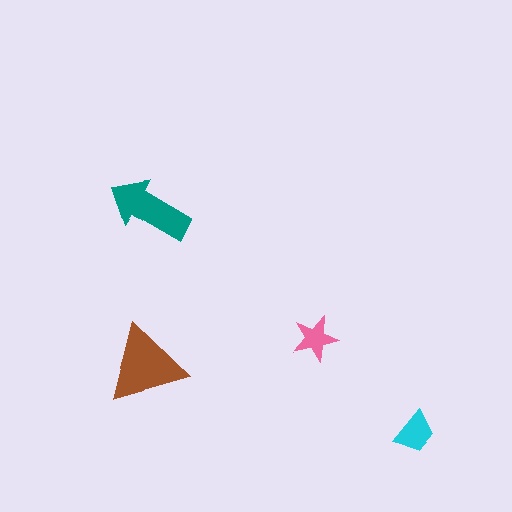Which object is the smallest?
The pink star.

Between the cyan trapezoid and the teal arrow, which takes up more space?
The teal arrow.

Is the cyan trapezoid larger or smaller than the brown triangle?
Smaller.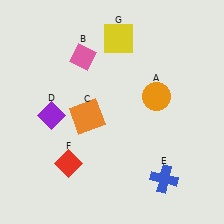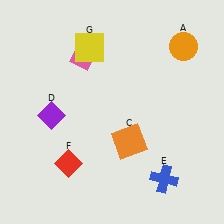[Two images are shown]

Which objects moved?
The objects that moved are: the orange circle (A), the orange square (C), the yellow square (G).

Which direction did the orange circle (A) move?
The orange circle (A) moved up.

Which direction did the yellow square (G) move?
The yellow square (G) moved left.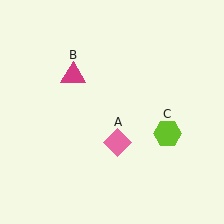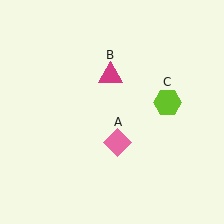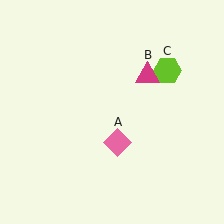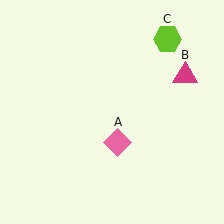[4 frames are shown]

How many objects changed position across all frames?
2 objects changed position: magenta triangle (object B), lime hexagon (object C).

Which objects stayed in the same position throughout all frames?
Pink diamond (object A) remained stationary.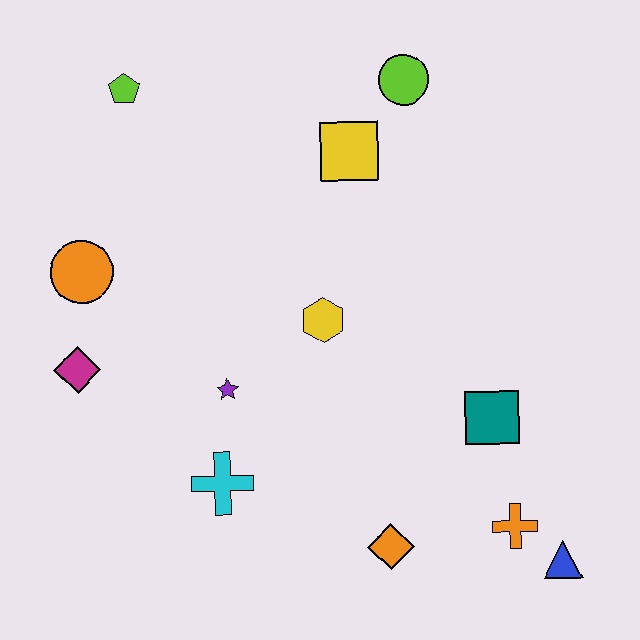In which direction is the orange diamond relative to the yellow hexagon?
The orange diamond is below the yellow hexagon.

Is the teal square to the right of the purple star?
Yes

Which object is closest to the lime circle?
The yellow square is closest to the lime circle.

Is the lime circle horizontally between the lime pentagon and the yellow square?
No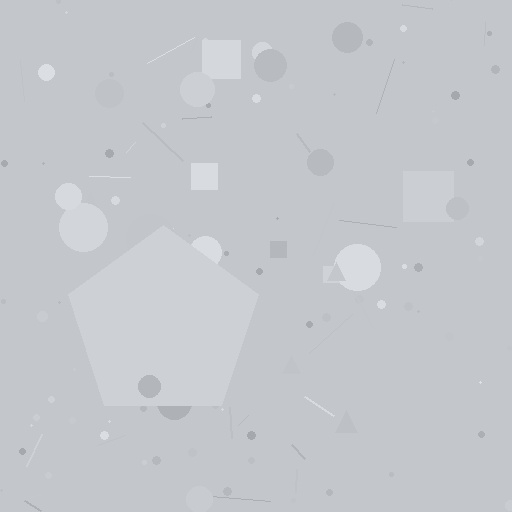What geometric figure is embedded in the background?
A pentagon is embedded in the background.